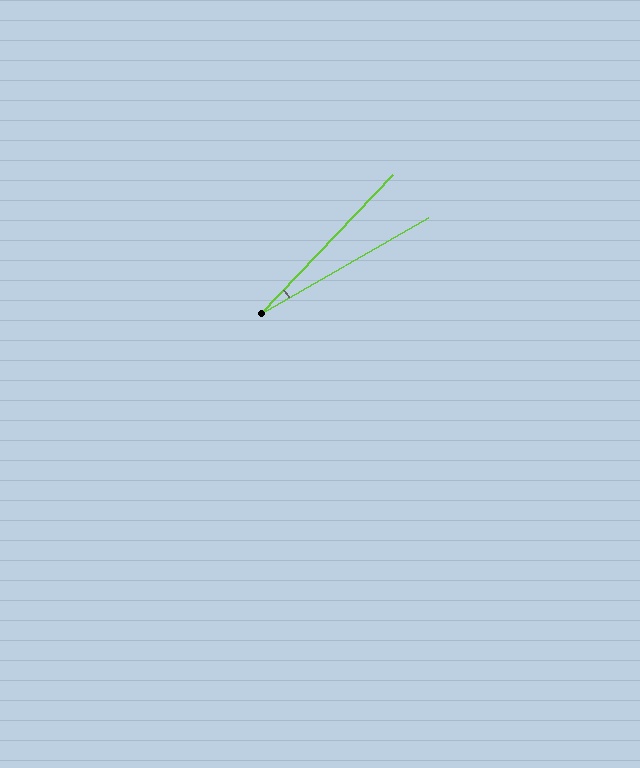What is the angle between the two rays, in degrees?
Approximately 17 degrees.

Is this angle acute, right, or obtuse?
It is acute.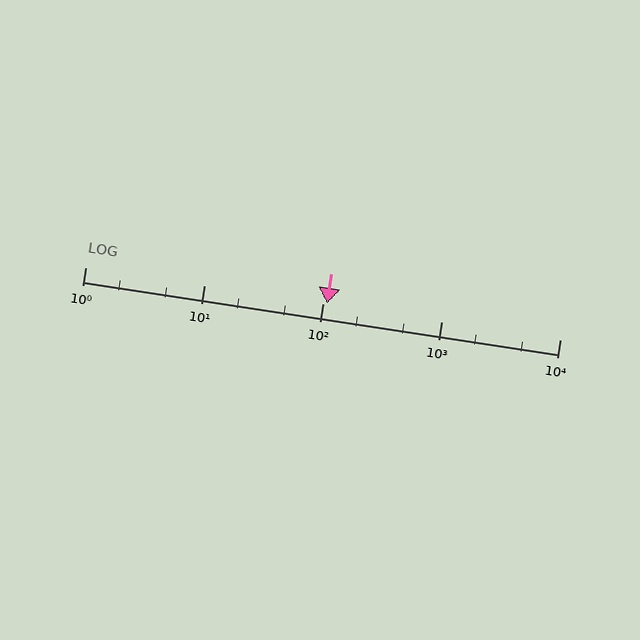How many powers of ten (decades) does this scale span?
The scale spans 4 decades, from 1 to 10000.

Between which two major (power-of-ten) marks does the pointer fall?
The pointer is between 100 and 1000.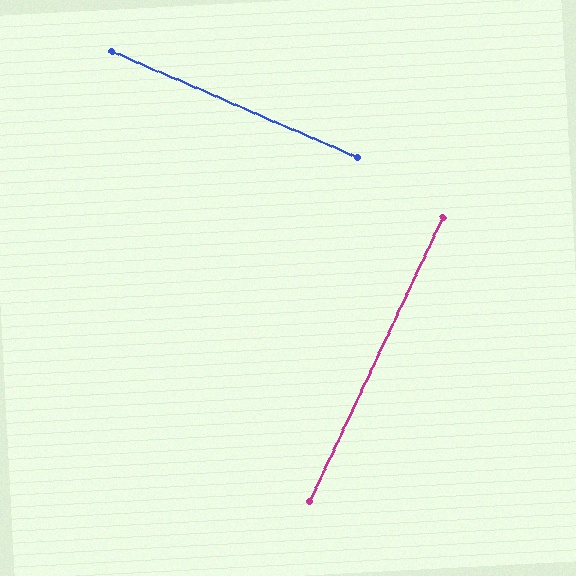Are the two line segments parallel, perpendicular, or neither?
Perpendicular — they meet at approximately 88°.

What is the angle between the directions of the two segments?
Approximately 88 degrees.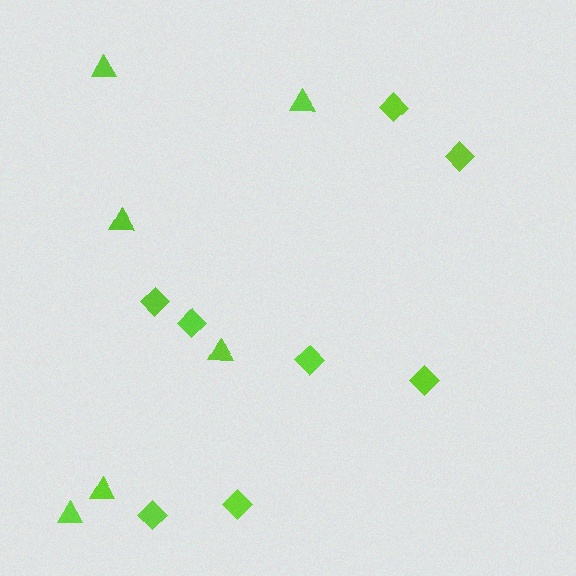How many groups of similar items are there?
There are 2 groups: one group of diamonds (8) and one group of triangles (6).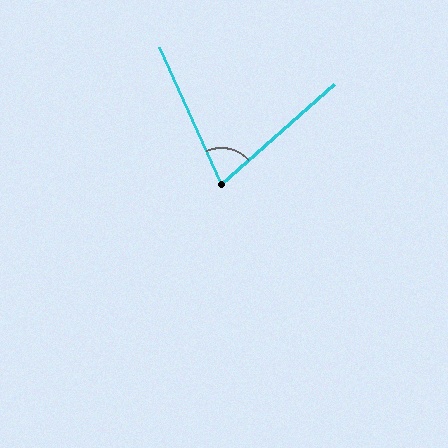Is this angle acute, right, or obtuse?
It is acute.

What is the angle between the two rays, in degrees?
Approximately 73 degrees.